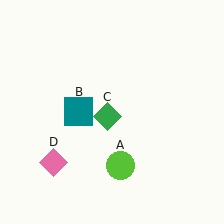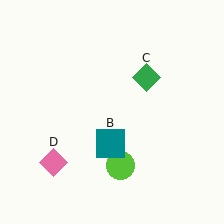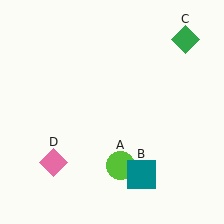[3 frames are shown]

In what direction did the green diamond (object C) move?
The green diamond (object C) moved up and to the right.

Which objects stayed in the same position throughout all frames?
Lime circle (object A) and pink diamond (object D) remained stationary.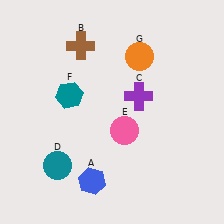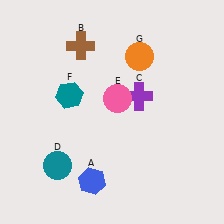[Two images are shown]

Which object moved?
The pink circle (E) moved up.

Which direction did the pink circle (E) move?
The pink circle (E) moved up.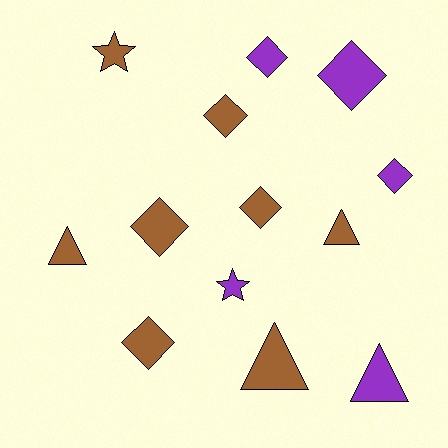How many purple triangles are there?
There is 1 purple triangle.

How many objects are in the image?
There are 13 objects.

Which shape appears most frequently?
Diamond, with 7 objects.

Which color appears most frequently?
Brown, with 8 objects.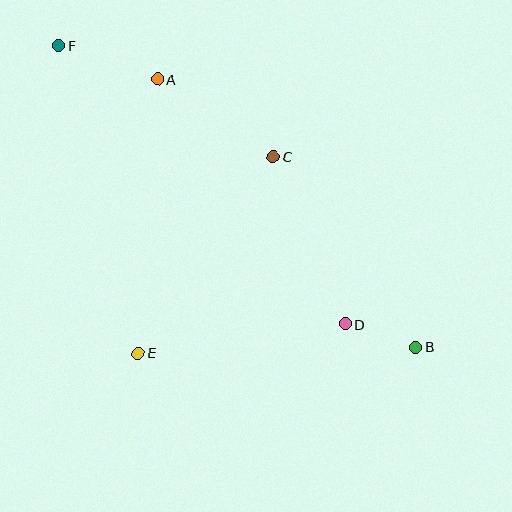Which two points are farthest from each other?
Points B and F are farthest from each other.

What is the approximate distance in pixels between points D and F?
The distance between D and F is approximately 400 pixels.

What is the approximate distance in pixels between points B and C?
The distance between B and C is approximately 238 pixels.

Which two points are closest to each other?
Points B and D are closest to each other.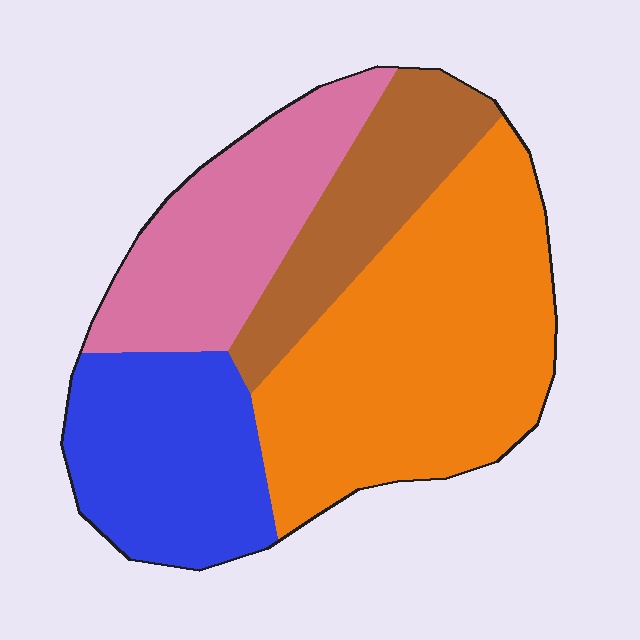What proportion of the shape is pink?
Pink covers around 20% of the shape.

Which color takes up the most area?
Orange, at roughly 40%.